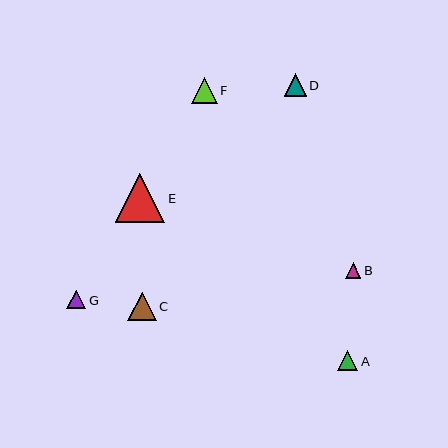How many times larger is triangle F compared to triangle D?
Triangle F is approximately 1.1 times the size of triangle D.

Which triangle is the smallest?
Triangle B is the smallest with a size of approximately 15 pixels.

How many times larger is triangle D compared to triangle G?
Triangle D is approximately 1.2 times the size of triangle G.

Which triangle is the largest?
Triangle E is the largest with a size of approximately 50 pixels.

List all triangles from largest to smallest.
From largest to smallest: E, C, F, D, A, G, B.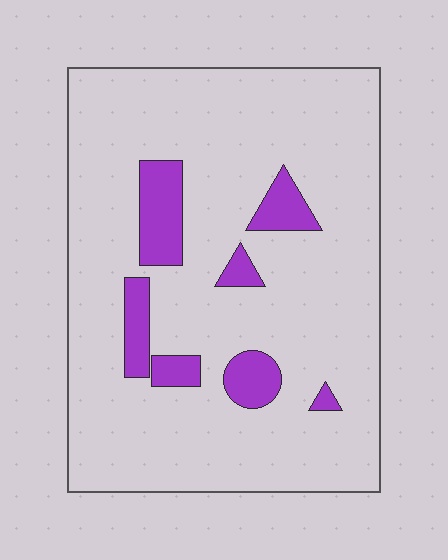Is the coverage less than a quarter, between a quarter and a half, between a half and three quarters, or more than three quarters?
Less than a quarter.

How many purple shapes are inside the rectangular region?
7.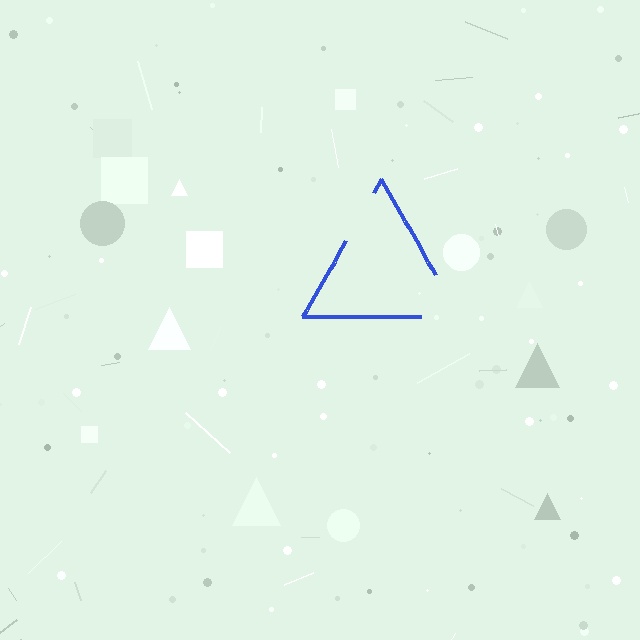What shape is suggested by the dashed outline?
The dashed outline suggests a triangle.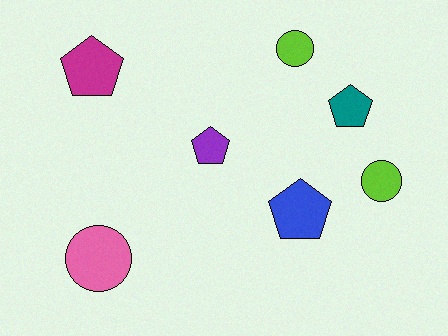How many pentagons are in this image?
There are 4 pentagons.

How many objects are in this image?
There are 7 objects.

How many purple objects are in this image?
There is 1 purple object.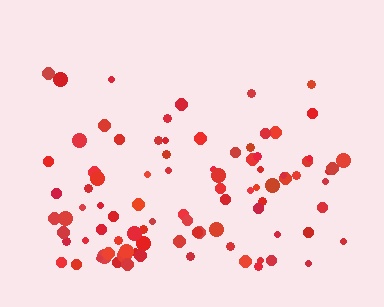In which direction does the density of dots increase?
From top to bottom, with the bottom side densest.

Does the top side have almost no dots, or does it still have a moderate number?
Still a moderate number, just noticeably fewer than the bottom.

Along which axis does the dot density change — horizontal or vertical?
Vertical.